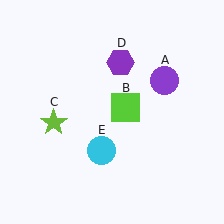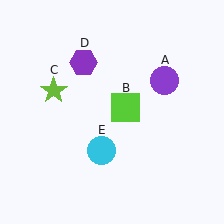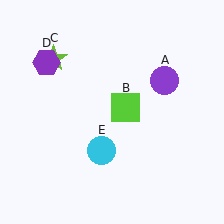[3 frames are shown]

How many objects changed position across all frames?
2 objects changed position: lime star (object C), purple hexagon (object D).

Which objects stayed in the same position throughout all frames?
Purple circle (object A) and lime square (object B) and cyan circle (object E) remained stationary.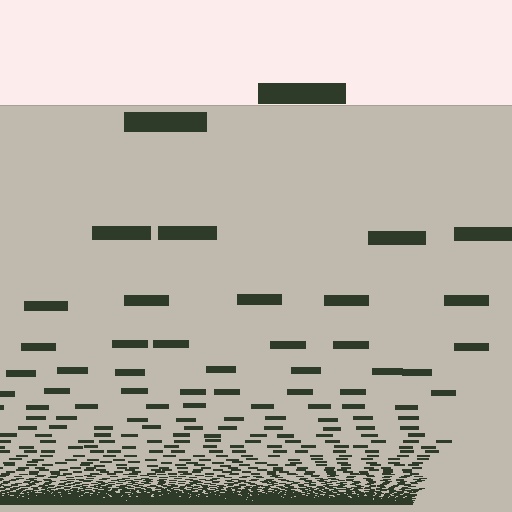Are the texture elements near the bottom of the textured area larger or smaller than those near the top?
Smaller. The gradient is inverted — elements near the bottom are smaller and denser.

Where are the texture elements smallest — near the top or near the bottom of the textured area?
Near the bottom.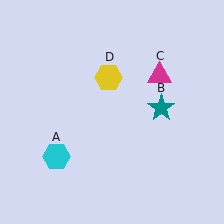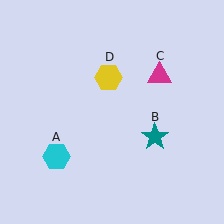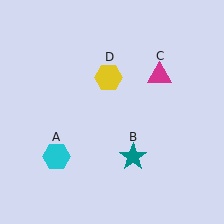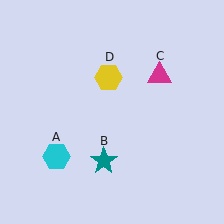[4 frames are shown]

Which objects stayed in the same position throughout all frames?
Cyan hexagon (object A) and magenta triangle (object C) and yellow hexagon (object D) remained stationary.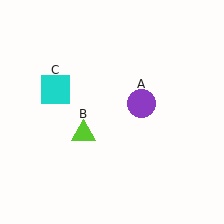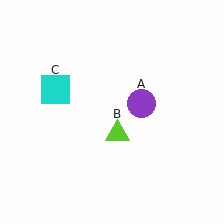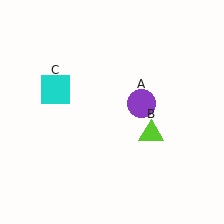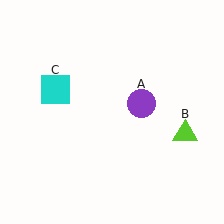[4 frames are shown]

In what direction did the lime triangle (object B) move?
The lime triangle (object B) moved right.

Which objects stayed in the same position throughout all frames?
Purple circle (object A) and cyan square (object C) remained stationary.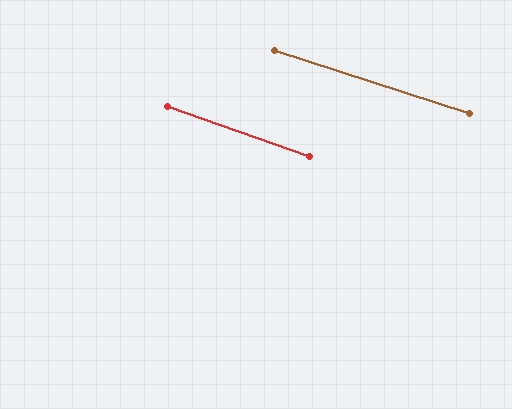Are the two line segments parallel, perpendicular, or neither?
Parallel — their directions differ by only 1.7°.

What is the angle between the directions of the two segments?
Approximately 2 degrees.